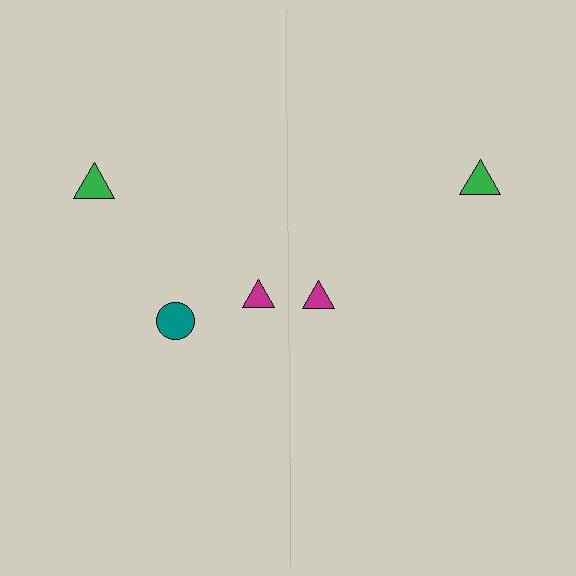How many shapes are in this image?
There are 5 shapes in this image.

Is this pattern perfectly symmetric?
No, the pattern is not perfectly symmetric. A teal circle is missing from the right side.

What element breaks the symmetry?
A teal circle is missing from the right side.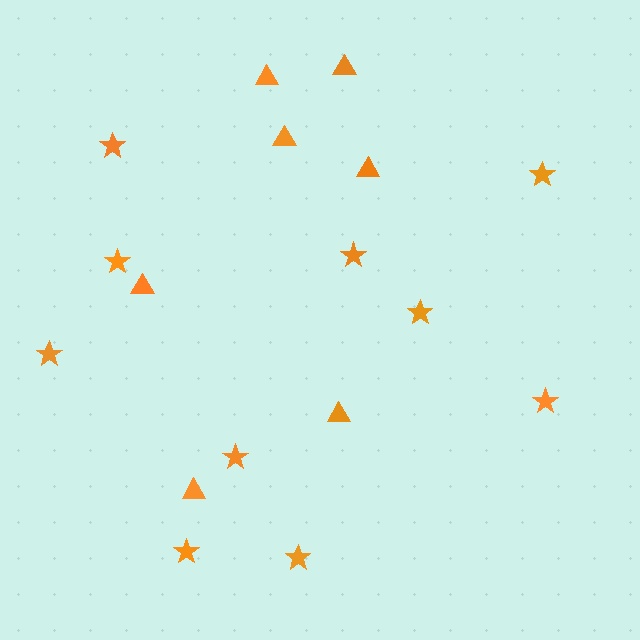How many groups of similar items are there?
There are 2 groups: one group of stars (10) and one group of triangles (7).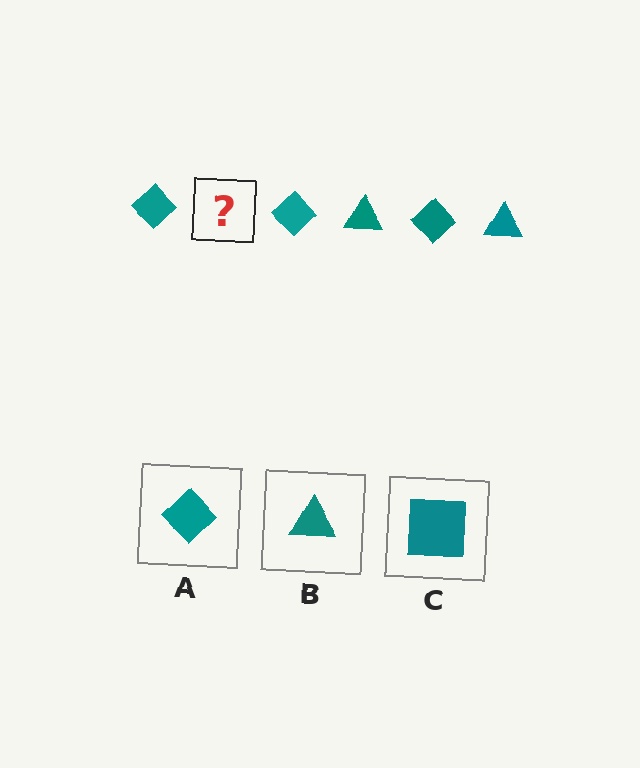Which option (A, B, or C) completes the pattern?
B.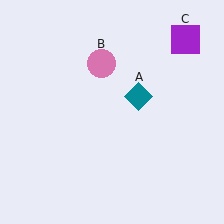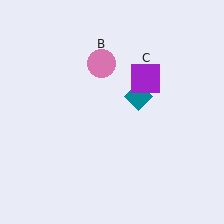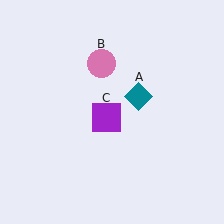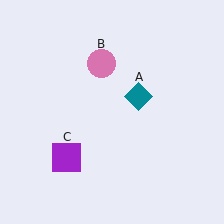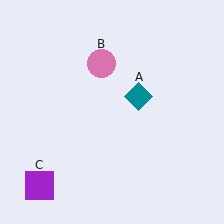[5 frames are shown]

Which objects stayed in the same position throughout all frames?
Teal diamond (object A) and pink circle (object B) remained stationary.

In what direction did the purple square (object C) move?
The purple square (object C) moved down and to the left.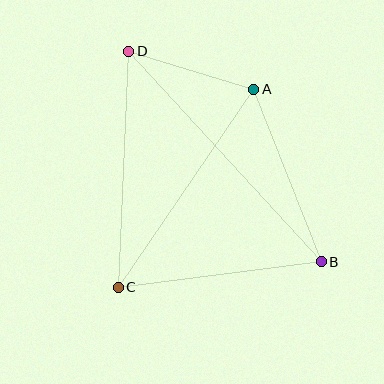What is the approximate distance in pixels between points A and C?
The distance between A and C is approximately 240 pixels.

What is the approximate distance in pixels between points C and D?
The distance between C and D is approximately 236 pixels.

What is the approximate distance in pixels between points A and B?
The distance between A and B is approximately 185 pixels.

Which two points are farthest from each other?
Points B and D are farthest from each other.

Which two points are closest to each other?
Points A and D are closest to each other.